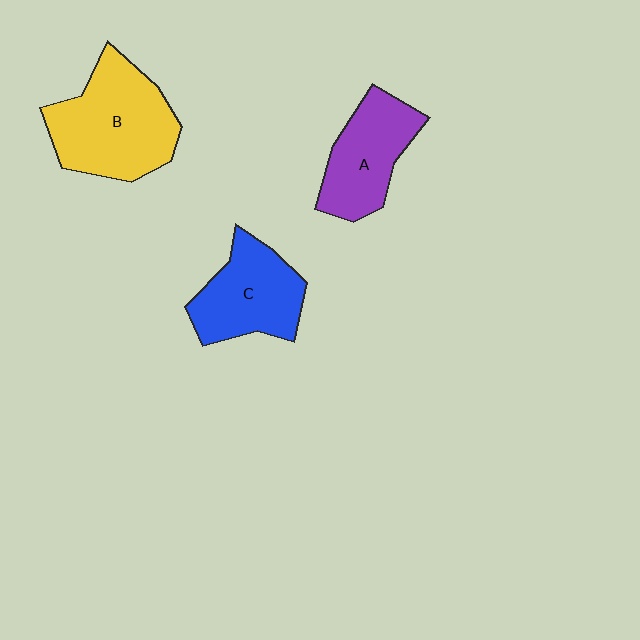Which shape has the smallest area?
Shape A (purple).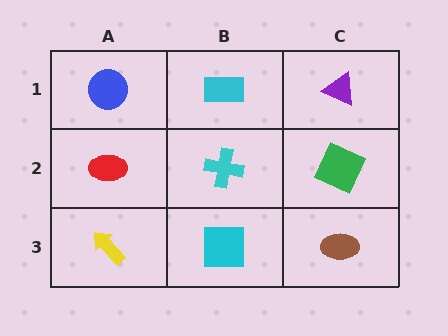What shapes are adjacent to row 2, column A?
A blue circle (row 1, column A), a yellow arrow (row 3, column A), a cyan cross (row 2, column B).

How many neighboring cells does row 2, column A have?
3.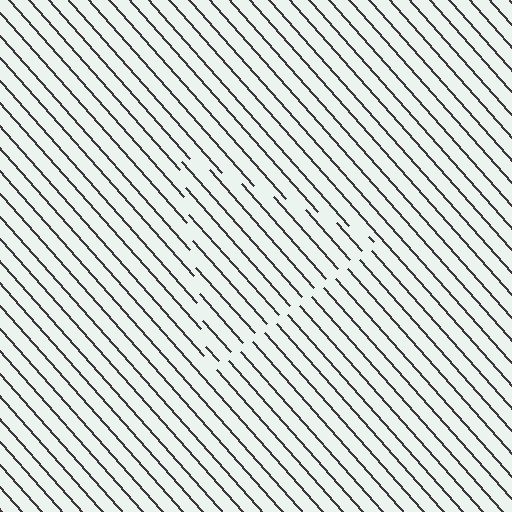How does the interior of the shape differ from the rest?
The interior of the shape contains the same grating, shifted by half a period — the contour is defined by the phase discontinuity where line-ends from the inner and outer gratings abut.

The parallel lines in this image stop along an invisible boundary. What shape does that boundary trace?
An illusory triangle. The interior of the shape contains the same grating, shifted by half a period — the contour is defined by the phase discontinuity where line-ends from the inner and outer gratings abut.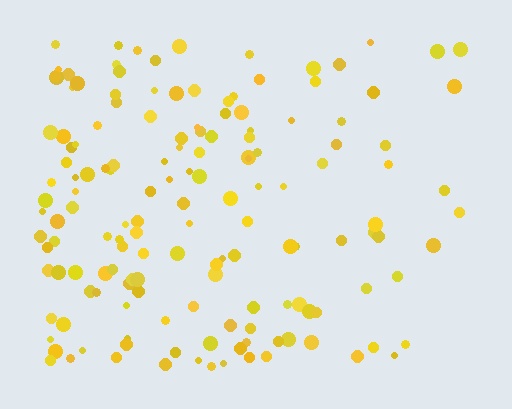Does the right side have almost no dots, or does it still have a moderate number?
Still a moderate number, just noticeably fewer than the left.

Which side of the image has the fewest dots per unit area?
The right.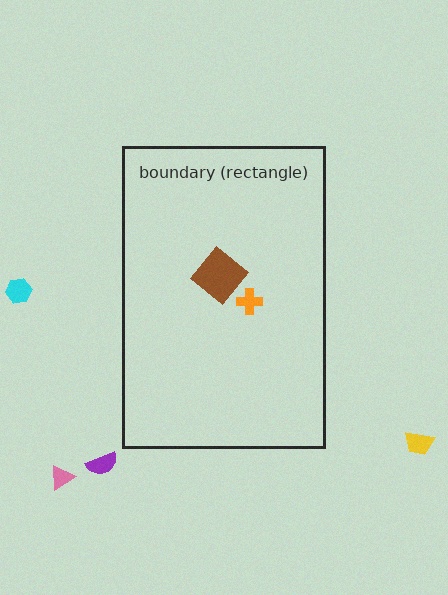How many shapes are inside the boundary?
2 inside, 4 outside.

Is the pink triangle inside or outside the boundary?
Outside.